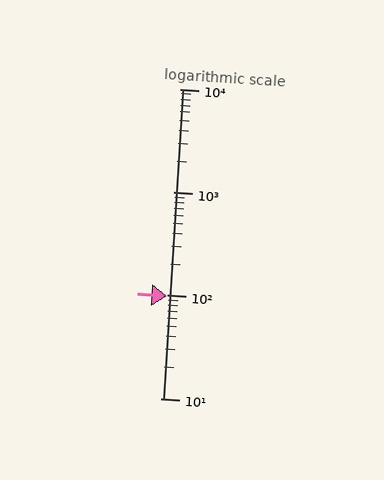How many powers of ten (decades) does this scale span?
The scale spans 3 decades, from 10 to 10000.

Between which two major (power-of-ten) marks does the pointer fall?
The pointer is between 10 and 100.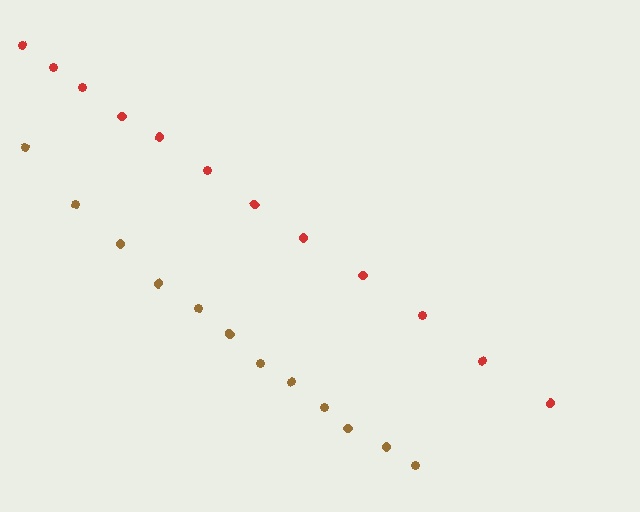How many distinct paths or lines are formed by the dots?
There are 2 distinct paths.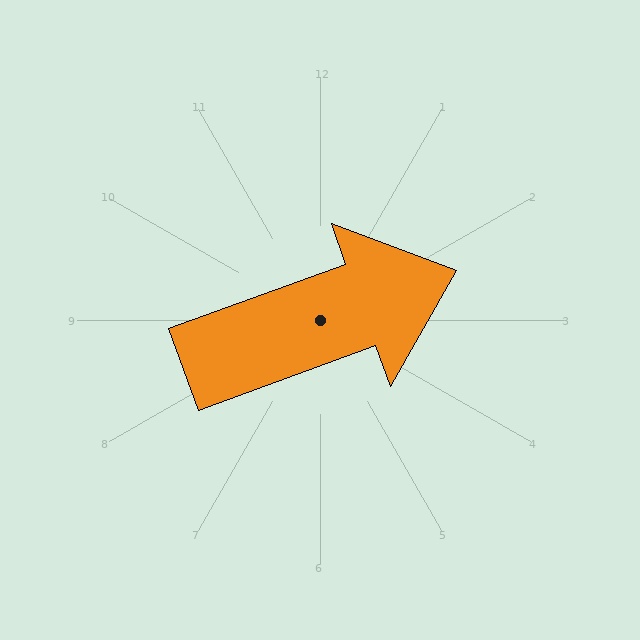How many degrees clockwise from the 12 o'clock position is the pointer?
Approximately 70 degrees.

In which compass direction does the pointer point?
East.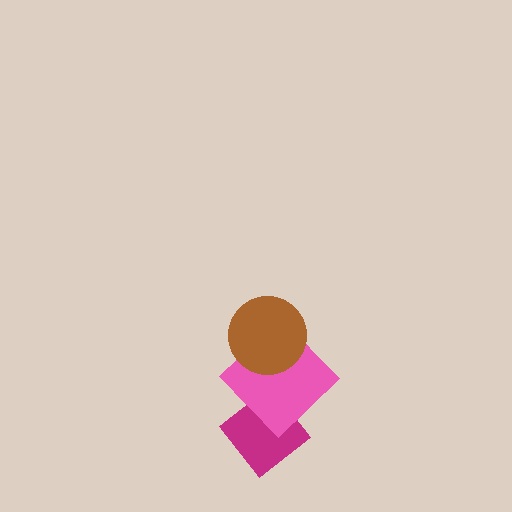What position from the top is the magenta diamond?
The magenta diamond is 3rd from the top.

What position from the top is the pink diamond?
The pink diamond is 2nd from the top.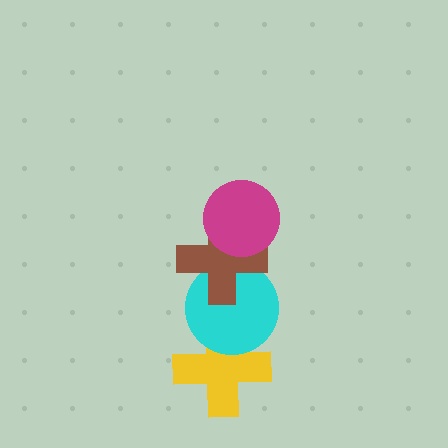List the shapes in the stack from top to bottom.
From top to bottom: the magenta circle, the brown cross, the cyan circle, the yellow cross.